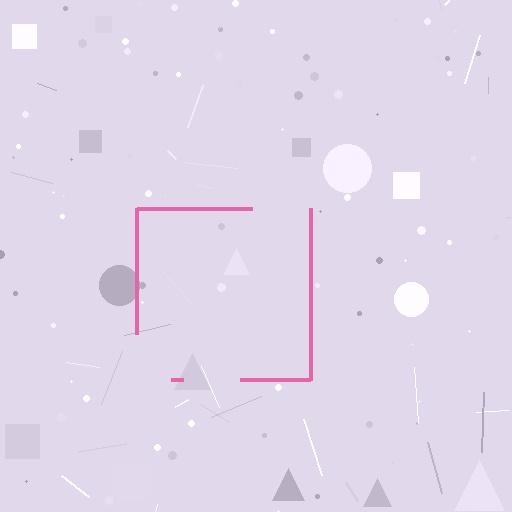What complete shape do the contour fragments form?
The contour fragments form a square.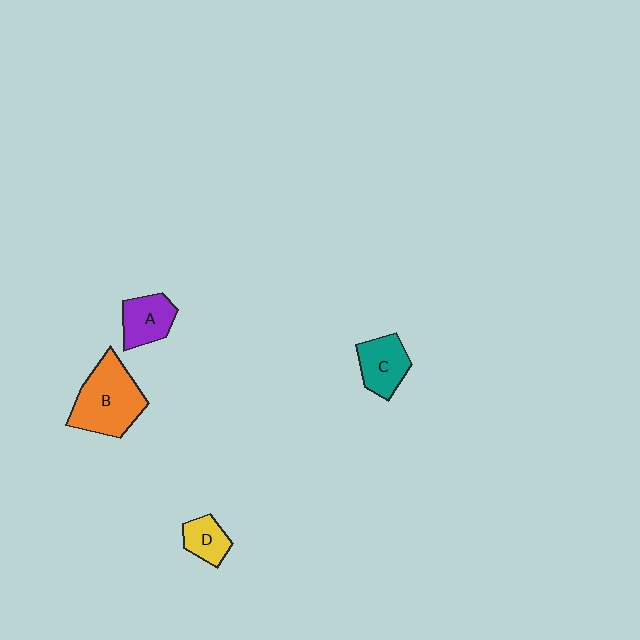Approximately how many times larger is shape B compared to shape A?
Approximately 1.8 times.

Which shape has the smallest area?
Shape D (yellow).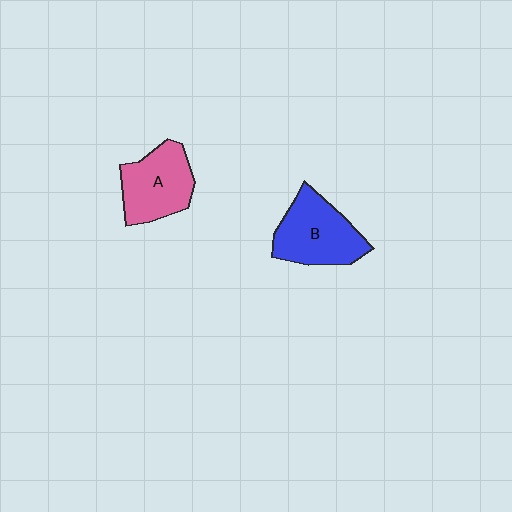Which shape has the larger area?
Shape B (blue).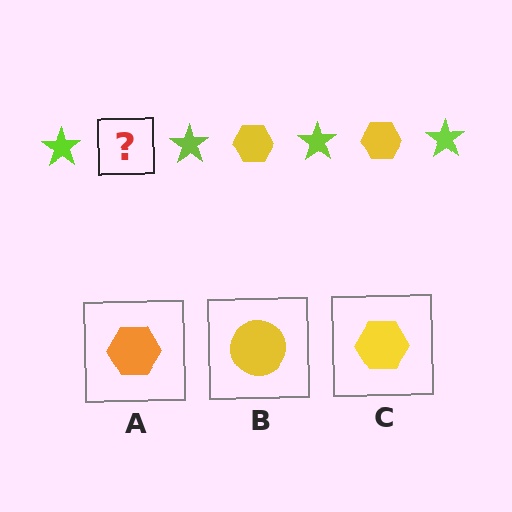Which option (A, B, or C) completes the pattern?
C.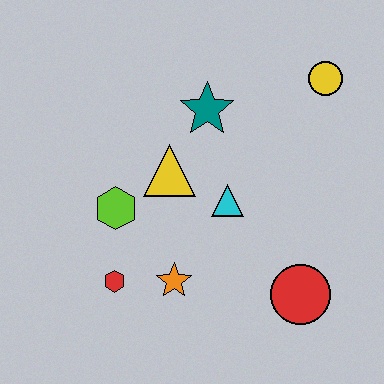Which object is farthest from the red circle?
The yellow circle is farthest from the red circle.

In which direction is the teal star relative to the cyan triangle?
The teal star is above the cyan triangle.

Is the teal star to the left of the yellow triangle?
No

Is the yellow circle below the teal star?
No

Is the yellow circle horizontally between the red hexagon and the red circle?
No